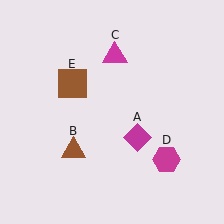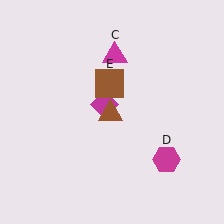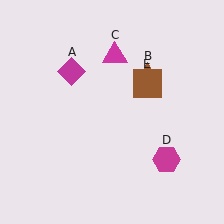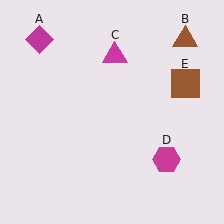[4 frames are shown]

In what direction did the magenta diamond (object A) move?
The magenta diamond (object A) moved up and to the left.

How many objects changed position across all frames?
3 objects changed position: magenta diamond (object A), brown triangle (object B), brown square (object E).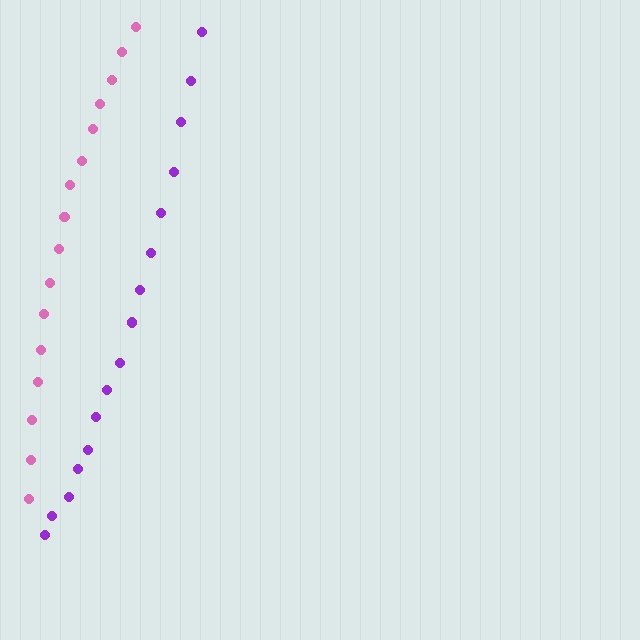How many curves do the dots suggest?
There are 2 distinct paths.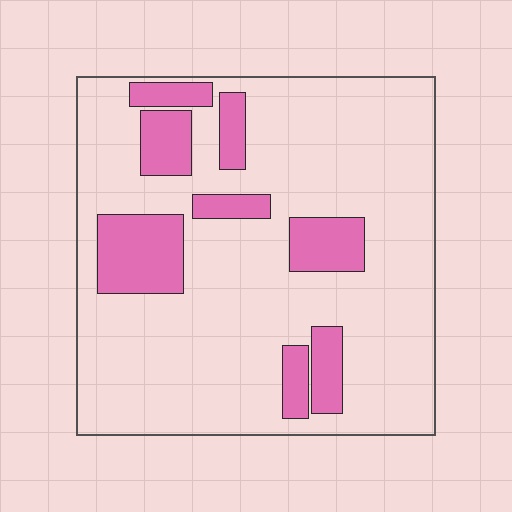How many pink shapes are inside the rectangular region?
8.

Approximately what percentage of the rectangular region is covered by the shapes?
Approximately 20%.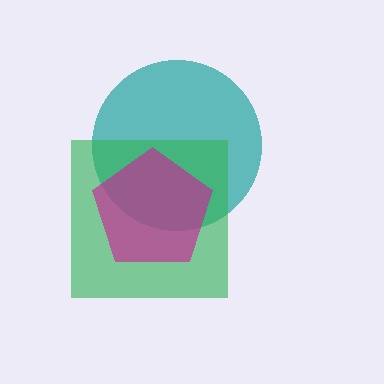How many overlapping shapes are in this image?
There are 3 overlapping shapes in the image.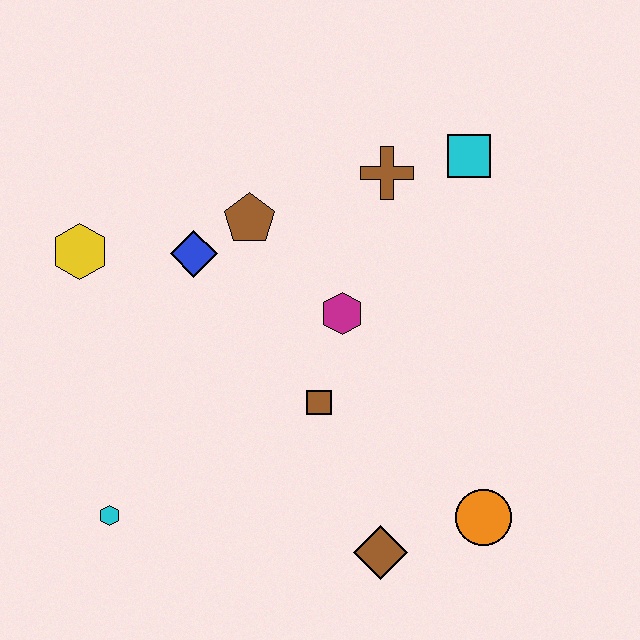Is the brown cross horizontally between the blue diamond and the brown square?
No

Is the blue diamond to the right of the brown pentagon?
No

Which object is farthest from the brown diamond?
The yellow hexagon is farthest from the brown diamond.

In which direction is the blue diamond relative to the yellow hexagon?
The blue diamond is to the right of the yellow hexagon.